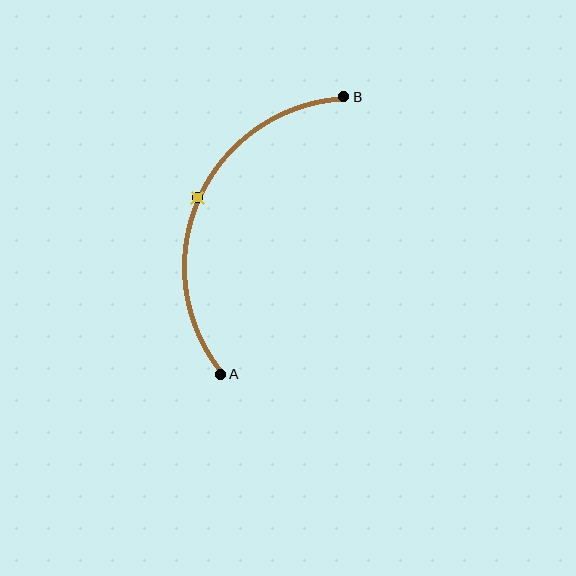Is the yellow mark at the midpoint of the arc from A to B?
Yes. The yellow mark lies on the arc at equal arc-length from both A and B — it is the arc midpoint.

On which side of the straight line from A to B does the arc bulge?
The arc bulges to the left of the straight line connecting A and B.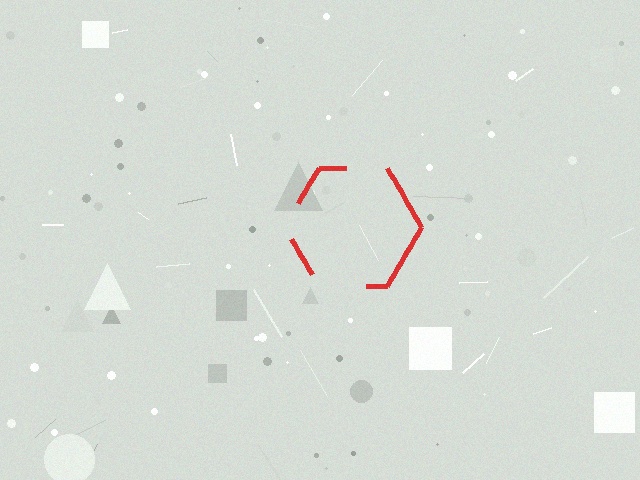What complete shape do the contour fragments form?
The contour fragments form a hexagon.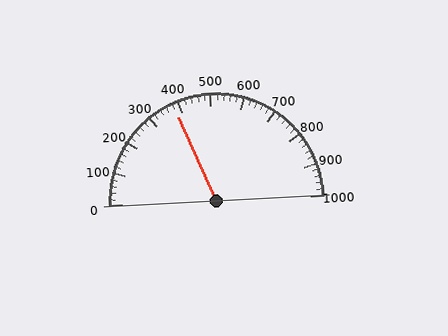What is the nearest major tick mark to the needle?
The nearest major tick mark is 400.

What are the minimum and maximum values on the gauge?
The gauge ranges from 0 to 1000.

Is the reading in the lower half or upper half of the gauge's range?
The reading is in the lower half of the range (0 to 1000).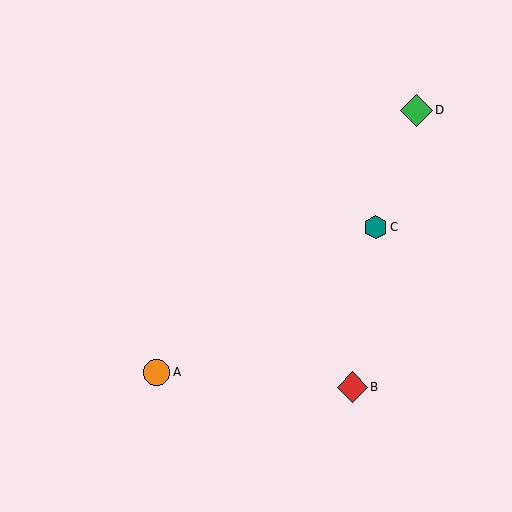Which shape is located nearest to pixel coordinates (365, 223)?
The teal hexagon (labeled C) at (376, 227) is nearest to that location.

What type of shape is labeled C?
Shape C is a teal hexagon.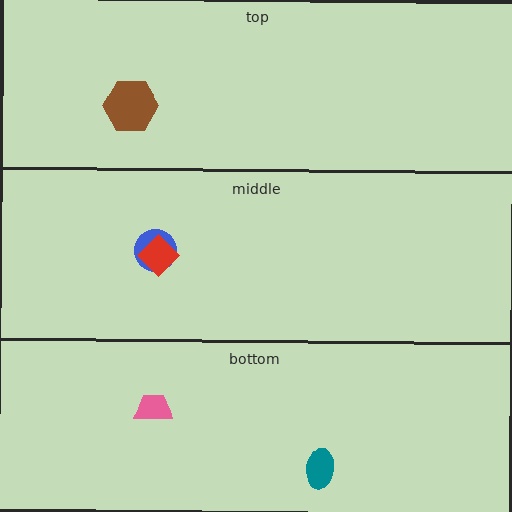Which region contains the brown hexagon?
The top region.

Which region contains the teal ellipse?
The bottom region.